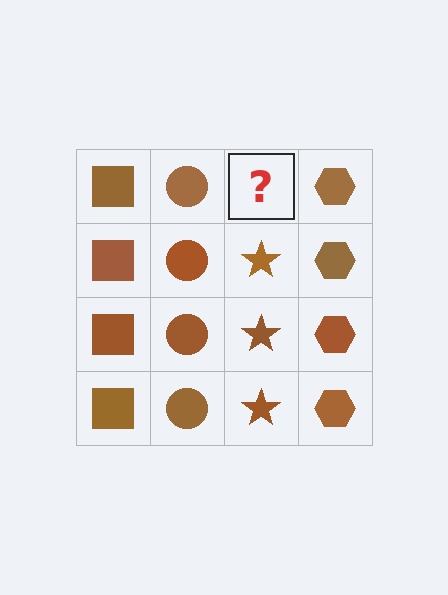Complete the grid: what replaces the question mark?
The question mark should be replaced with a brown star.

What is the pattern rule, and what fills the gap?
The rule is that each column has a consistent shape. The gap should be filled with a brown star.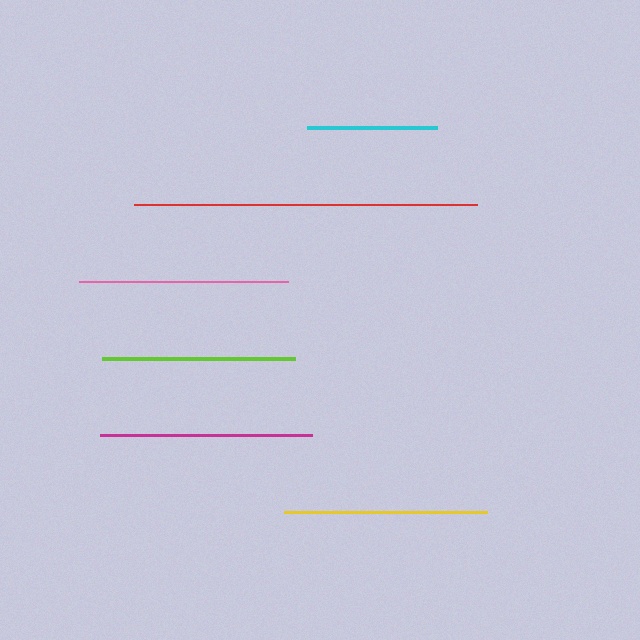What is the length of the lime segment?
The lime segment is approximately 193 pixels long.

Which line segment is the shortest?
The cyan line is the shortest at approximately 131 pixels.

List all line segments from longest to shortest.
From longest to shortest: red, magenta, pink, yellow, lime, cyan.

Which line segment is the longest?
The red line is the longest at approximately 344 pixels.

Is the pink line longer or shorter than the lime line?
The pink line is longer than the lime line.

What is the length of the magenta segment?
The magenta segment is approximately 212 pixels long.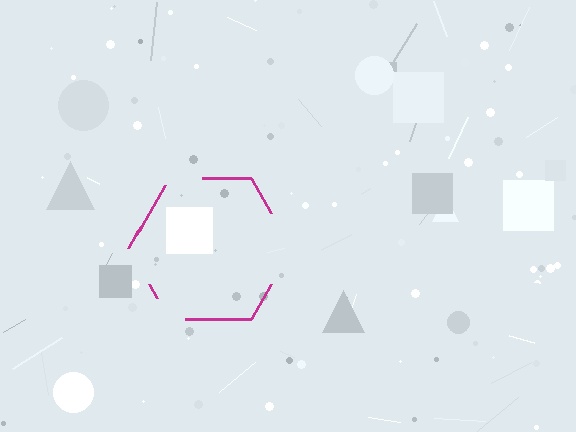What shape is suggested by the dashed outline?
The dashed outline suggests a hexagon.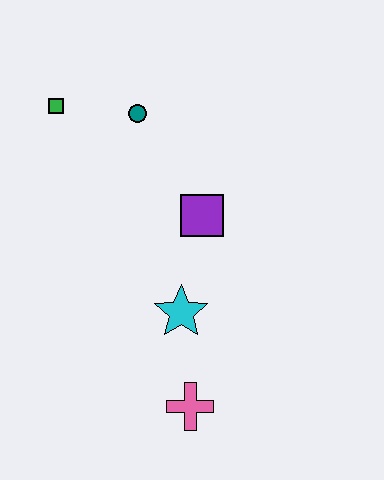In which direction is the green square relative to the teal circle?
The green square is to the left of the teal circle.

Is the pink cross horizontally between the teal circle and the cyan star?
No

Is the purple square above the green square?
No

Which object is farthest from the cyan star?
The green square is farthest from the cyan star.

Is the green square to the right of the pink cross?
No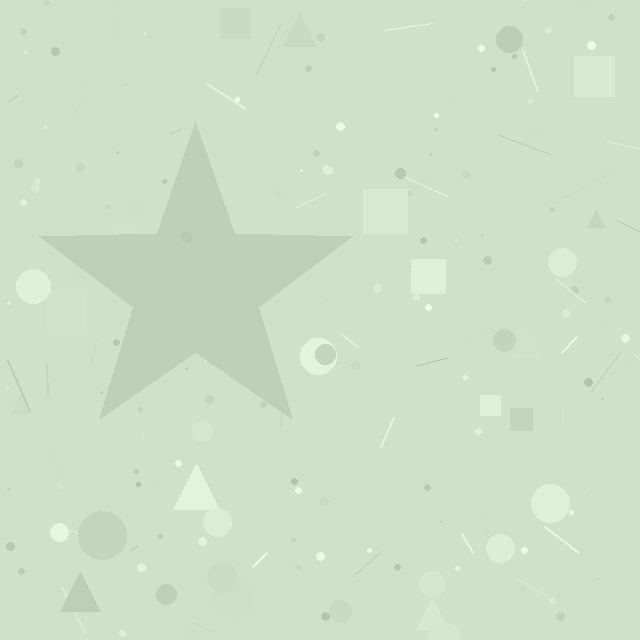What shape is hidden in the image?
A star is hidden in the image.